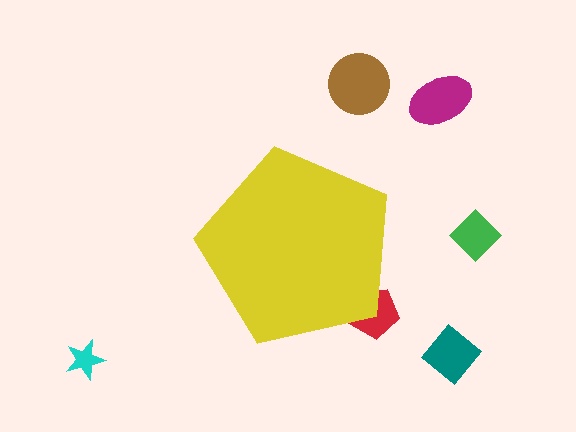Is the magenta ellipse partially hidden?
No, the magenta ellipse is fully visible.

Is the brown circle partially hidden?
No, the brown circle is fully visible.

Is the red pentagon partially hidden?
Yes, the red pentagon is partially hidden behind the yellow pentagon.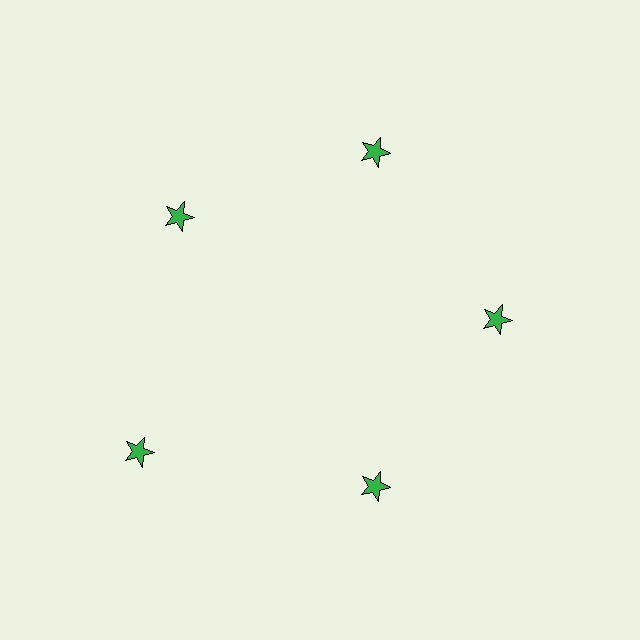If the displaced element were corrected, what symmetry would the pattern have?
It would have 5-fold rotational symmetry — the pattern would map onto itself every 72 degrees.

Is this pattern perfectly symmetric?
No. The 5 green stars are arranged in a ring, but one element near the 8 o'clock position is pushed outward from the center, breaking the 5-fold rotational symmetry.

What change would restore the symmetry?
The symmetry would be restored by moving it inward, back onto the ring so that all 5 stars sit at equal angles and equal distance from the center.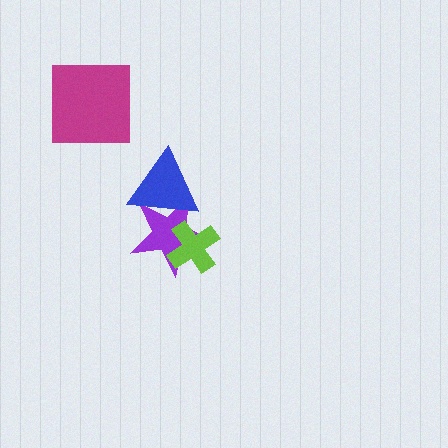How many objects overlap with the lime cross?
1 object overlaps with the lime cross.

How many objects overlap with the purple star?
2 objects overlap with the purple star.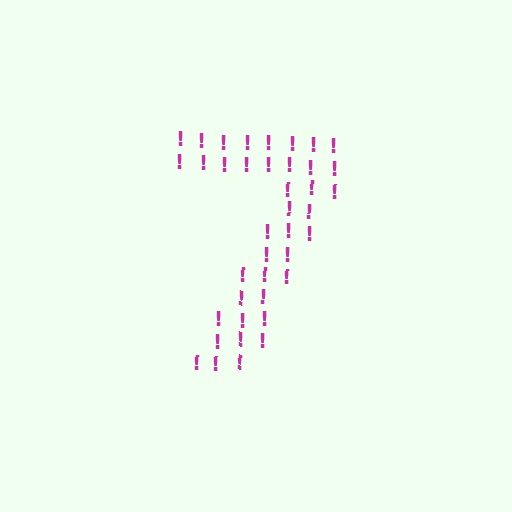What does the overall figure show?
The overall figure shows the digit 7.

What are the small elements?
The small elements are exclamation marks.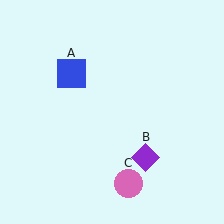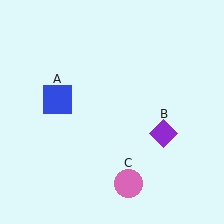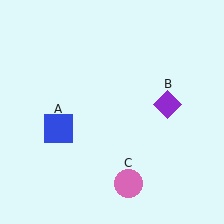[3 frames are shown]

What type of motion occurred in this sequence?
The blue square (object A), purple diamond (object B) rotated counterclockwise around the center of the scene.